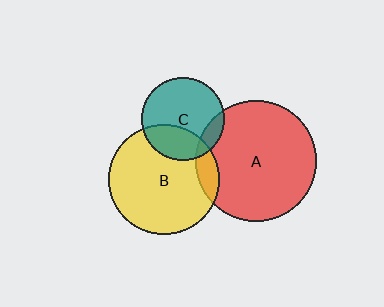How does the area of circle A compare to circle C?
Approximately 2.1 times.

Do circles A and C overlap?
Yes.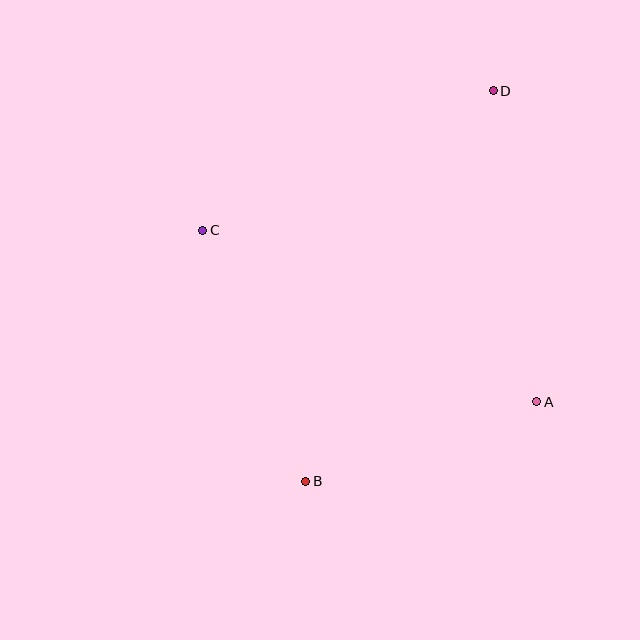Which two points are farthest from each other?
Points B and D are farthest from each other.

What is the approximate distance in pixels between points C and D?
The distance between C and D is approximately 322 pixels.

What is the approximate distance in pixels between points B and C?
The distance between B and C is approximately 271 pixels.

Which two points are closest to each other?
Points A and B are closest to each other.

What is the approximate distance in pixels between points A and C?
The distance between A and C is approximately 375 pixels.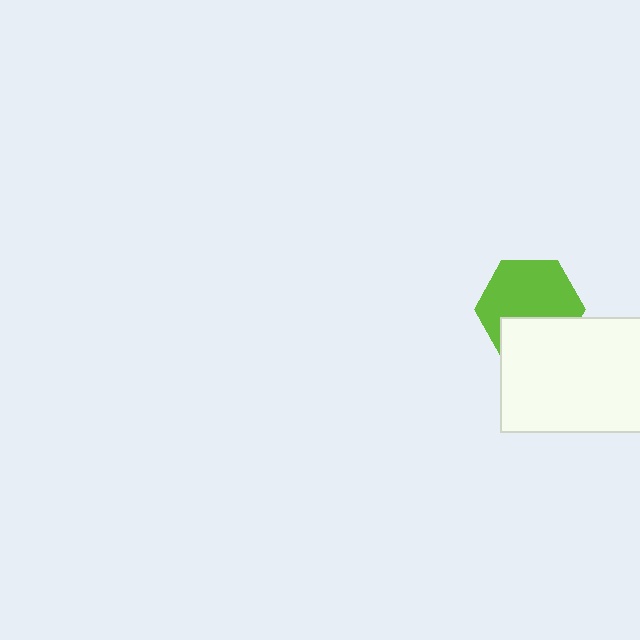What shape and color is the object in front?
The object in front is a white rectangle.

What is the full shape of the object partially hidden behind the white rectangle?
The partially hidden object is a lime hexagon.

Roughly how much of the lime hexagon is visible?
Most of it is visible (roughly 66%).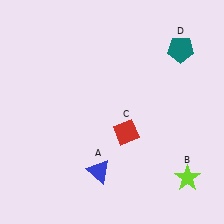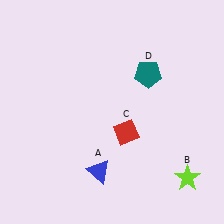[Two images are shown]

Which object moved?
The teal pentagon (D) moved left.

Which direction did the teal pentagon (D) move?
The teal pentagon (D) moved left.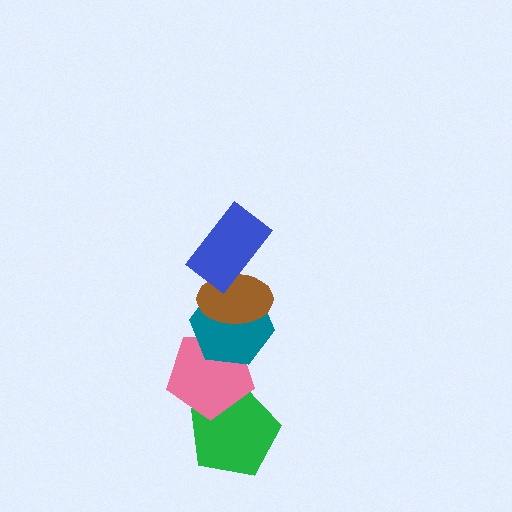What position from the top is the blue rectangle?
The blue rectangle is 1st from the top.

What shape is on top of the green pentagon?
The pink pentagon is on top of the green pentagon.